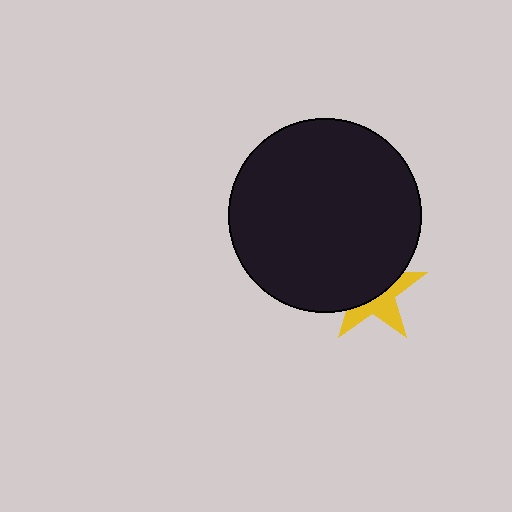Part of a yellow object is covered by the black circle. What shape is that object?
It is a star.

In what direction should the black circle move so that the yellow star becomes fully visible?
The black circle should move up. That is the shortest direction to clear the overlap and leave the yellow star fully visible.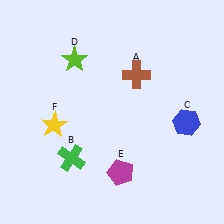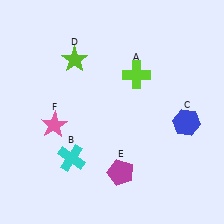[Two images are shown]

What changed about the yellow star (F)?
In Image 1, F is yellow. In Image 2, it changed to pink.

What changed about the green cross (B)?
In Image 1, B is green. In Image 2, it changed to cyan.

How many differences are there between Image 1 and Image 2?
There are 3 differences between the two images.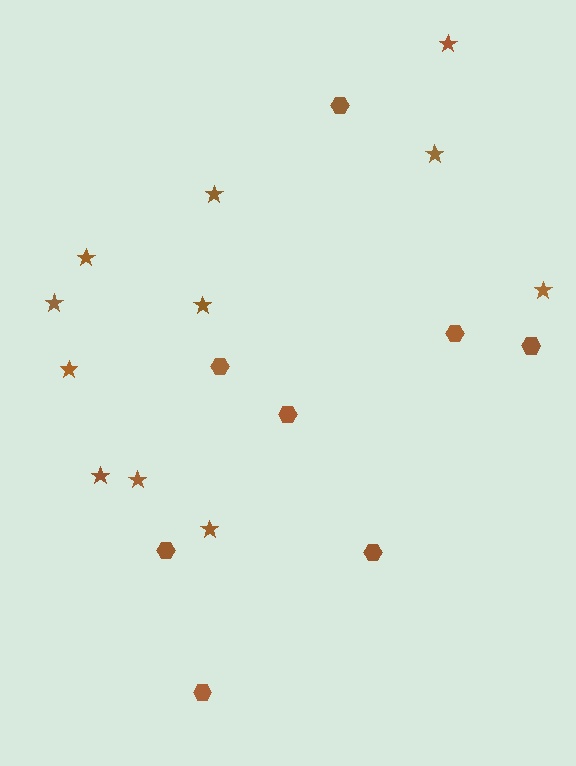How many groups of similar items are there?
There are 2 groups: one group of stars (11) and one group of hexagons (8).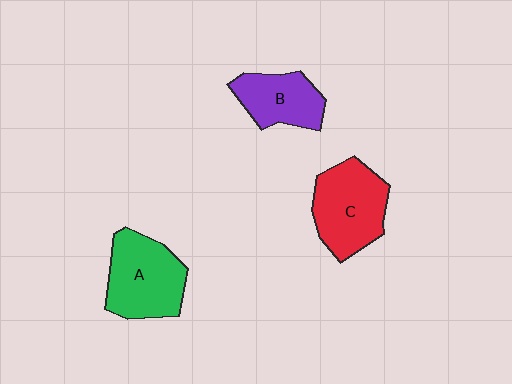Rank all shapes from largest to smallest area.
From largest to smallest: C (red), A (green), B (purple).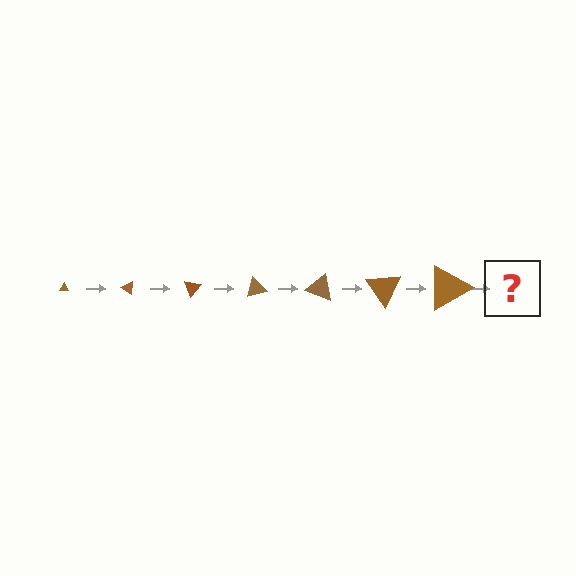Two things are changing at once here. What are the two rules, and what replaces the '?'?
The two rules are that the triangle grows larger each step and it rotates 35 degrees each step. The '?' should be a triangle, larger than the previous one and rotated 245 degrees from the start.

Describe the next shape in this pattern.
It should be a triangle, larger than the previous one and rotated 245 degrees from the start.